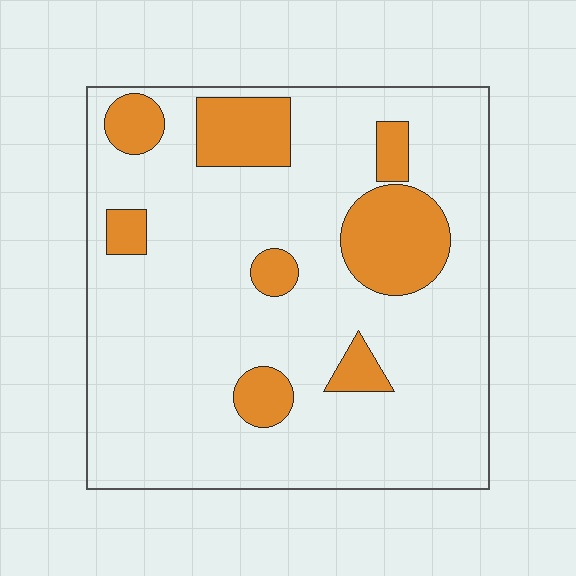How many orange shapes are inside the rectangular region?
8.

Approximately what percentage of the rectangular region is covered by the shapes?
Approximately 20%.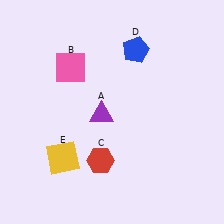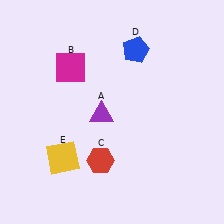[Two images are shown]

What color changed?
The square (B) changed from pink in Image 1 to magenta in Image 2.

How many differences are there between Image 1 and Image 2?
There is 1 difference between the two images.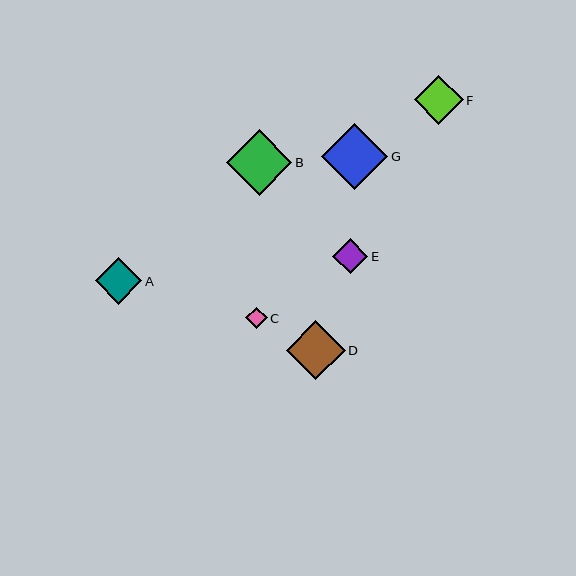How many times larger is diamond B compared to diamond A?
Diamond B is approximately 1.4 times the size of diamond A.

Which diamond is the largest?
Diamond G is the largest with a size of approximately 66 pixels.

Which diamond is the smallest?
Diamond C is the smallest with a size of approximately 22 pixels.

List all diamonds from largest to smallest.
From largest to smallest: G, B, D, F, A, E, C.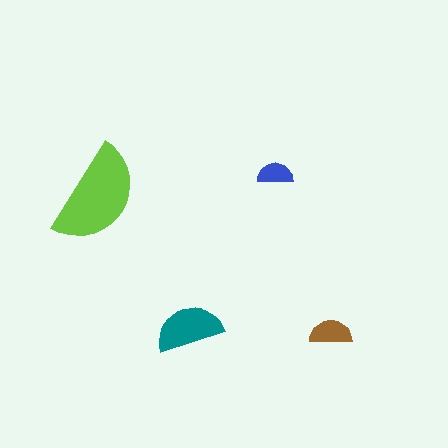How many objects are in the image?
There are 4 objects in the image.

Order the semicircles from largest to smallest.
the lime one, the teal one, the brown one, the blue one.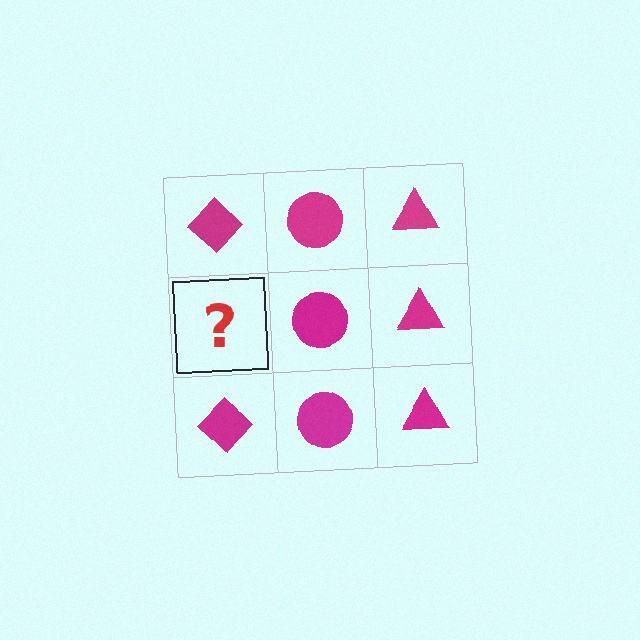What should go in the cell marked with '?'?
The missing cell should contain a magenta diamond.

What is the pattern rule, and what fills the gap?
The rule is that each column has a consistent shape. The gap should be filled with a magenta diamond.